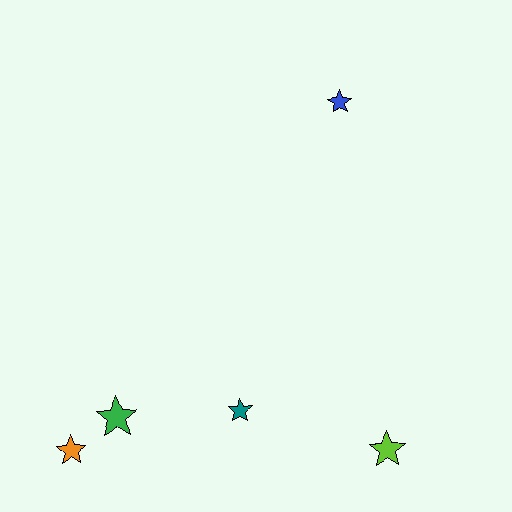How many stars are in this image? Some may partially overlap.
There are 5 stars.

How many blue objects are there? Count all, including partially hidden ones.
There is 1 blue object.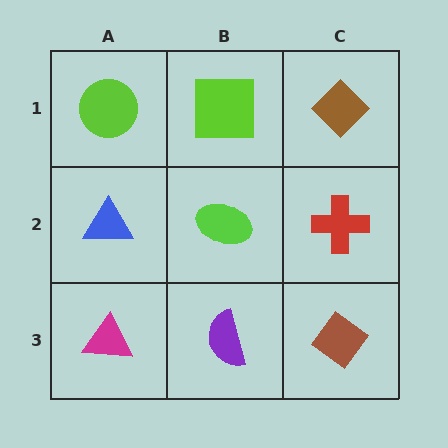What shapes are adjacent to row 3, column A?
A blue triangle (row 2, column A), a purple semicircle (row 3, column B).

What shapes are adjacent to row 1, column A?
A blue triangle (row 2, column A), a lime square (row 1, column B).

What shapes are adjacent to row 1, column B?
A lime ellipse (row 2, column B), a lime circle (row 1, column A), a brown diamond (row 1, column C).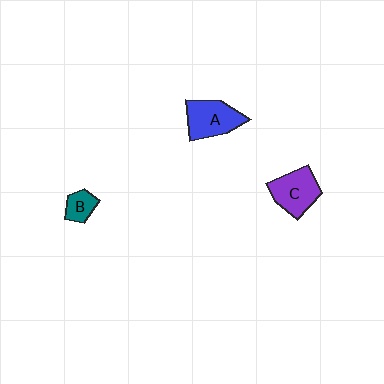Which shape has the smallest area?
Shape B (teal).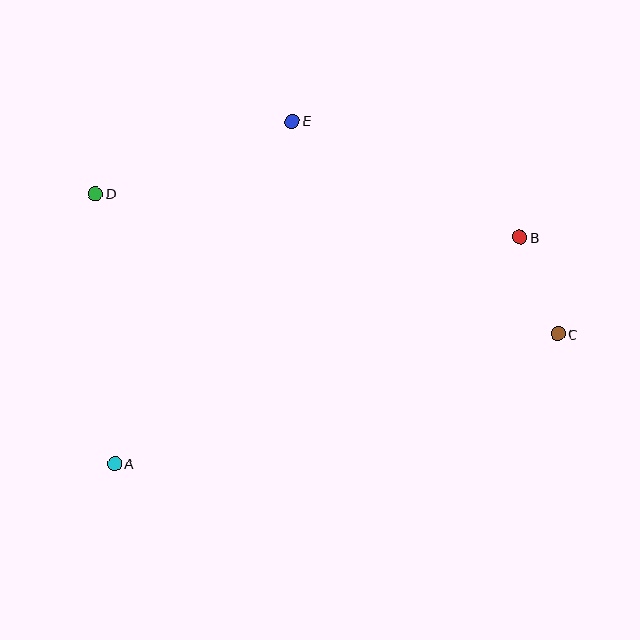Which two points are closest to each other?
Points B and C are closest to each other.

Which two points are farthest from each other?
Points C and D are farthest from each other.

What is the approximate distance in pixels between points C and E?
The distance between C and E is approximately 341 pixels.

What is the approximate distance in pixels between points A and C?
The distance between A and C is approximately 462 pixels.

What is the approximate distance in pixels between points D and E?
The distance between D and E is approximately 210 pixels.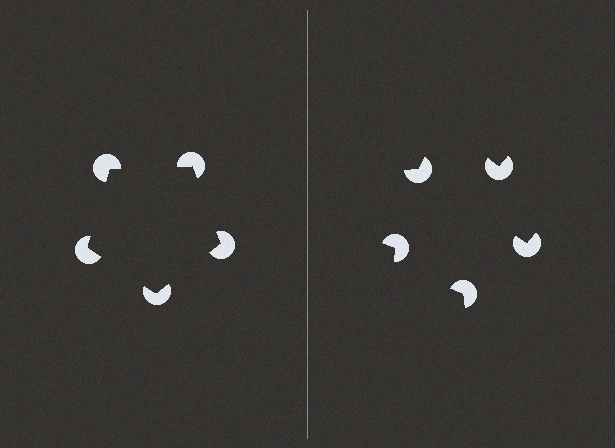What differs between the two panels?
The pac-man discs are positioned identically on both sides; only the wedge orientations differ. On the left they align to a pentagon; on the right they are misaligned.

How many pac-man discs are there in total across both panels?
10 — 5 on each side.